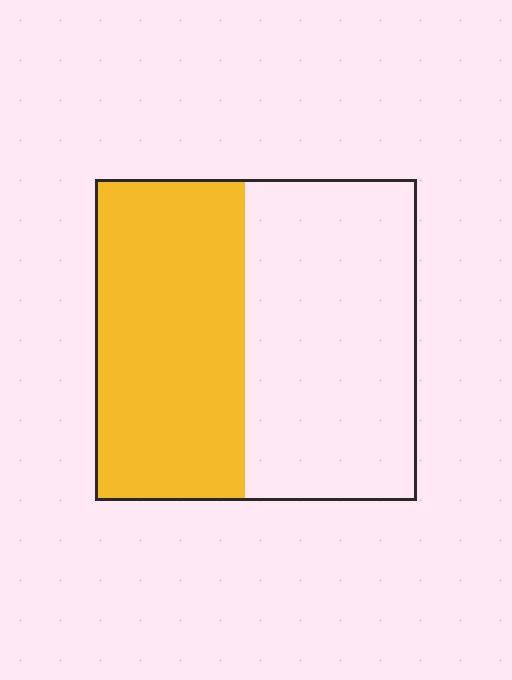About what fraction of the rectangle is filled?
About one half (1/2).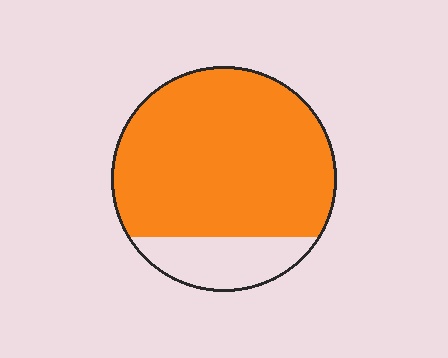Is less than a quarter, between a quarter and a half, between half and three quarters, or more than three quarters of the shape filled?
More than three quarters.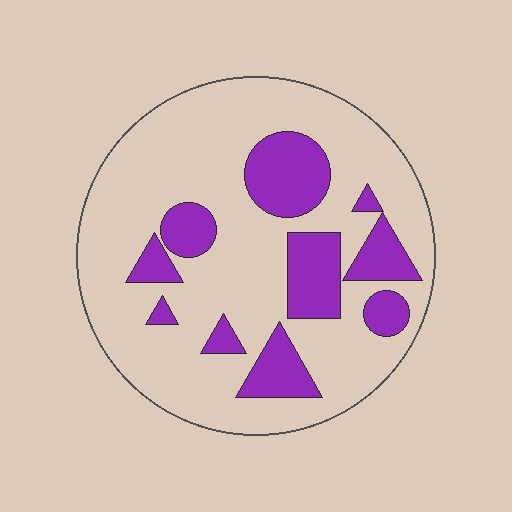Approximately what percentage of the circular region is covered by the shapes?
Approximately 25%.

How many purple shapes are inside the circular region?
10.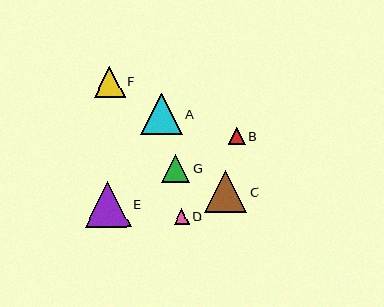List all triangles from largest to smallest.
From largest to smallest: E, C, A, F, G, B, D.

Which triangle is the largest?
Triangle E is the largest with a size of approximately 46 pixels.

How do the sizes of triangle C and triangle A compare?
Triangle C and triangle A are approximately the same size.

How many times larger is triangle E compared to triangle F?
Triangle E is approximately 1.5 times the size of triangle F.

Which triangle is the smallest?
Triangle D is the smallest with a size of approximately 15 pixels.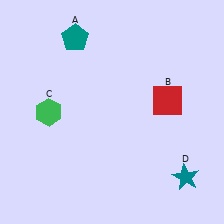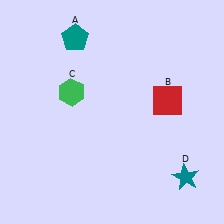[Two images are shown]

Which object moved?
The green hexagon (C) moved right.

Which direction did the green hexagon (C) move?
The green hexagon (C) moved right.